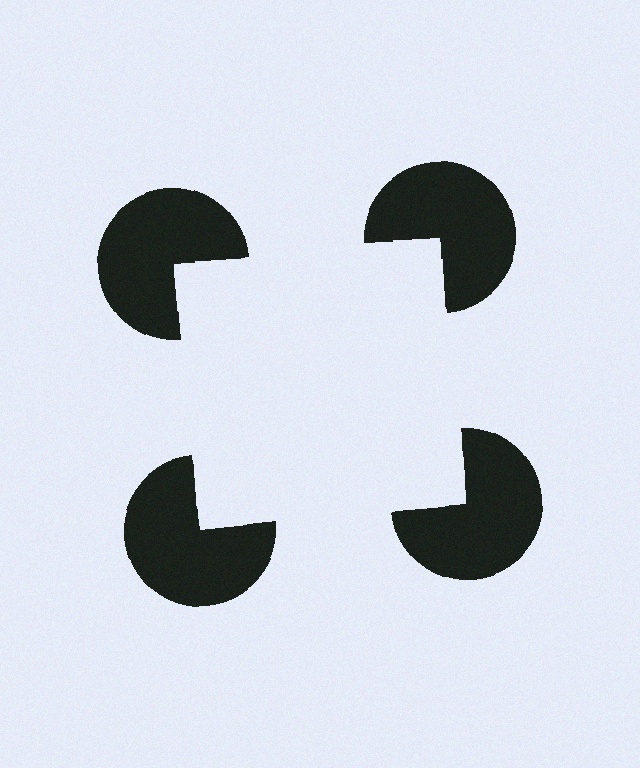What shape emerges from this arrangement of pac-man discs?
An illusory square — its edges are inferred from the aligned wedge cuts in the pac-man discs, not physically drawn.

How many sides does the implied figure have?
4 sides.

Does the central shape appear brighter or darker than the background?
It typically appears slightly brighter than the background, even though no actual brightness change is drawn.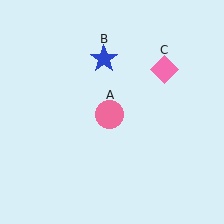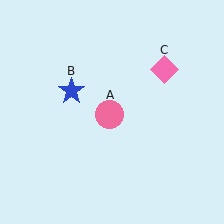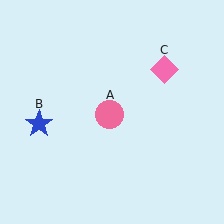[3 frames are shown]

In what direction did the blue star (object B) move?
The blue star (object B) moved down and to the left.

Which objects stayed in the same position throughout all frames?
Pink circle (object A) and pink diamond (object C) remained stationary.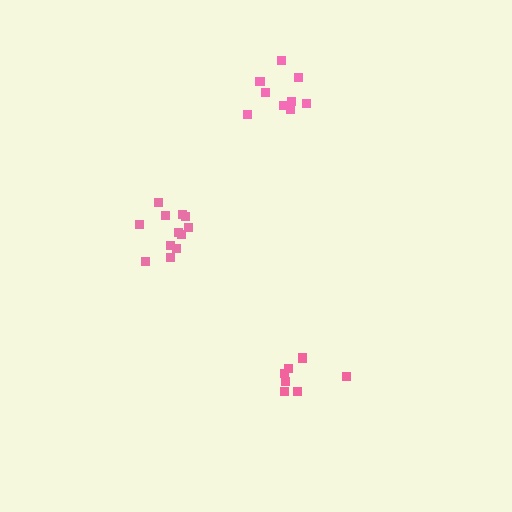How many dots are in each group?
Group 1: 7 dots, Group 2: 12 dots, Group 3: 9 dots (28 total).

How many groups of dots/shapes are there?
There are 3 groups.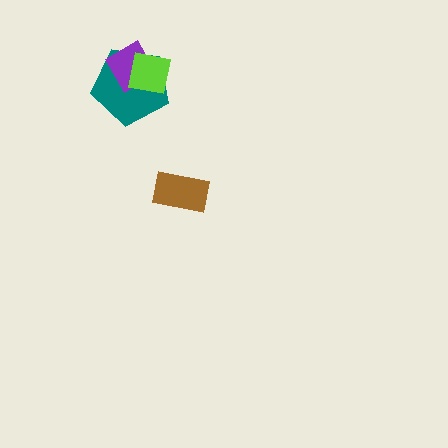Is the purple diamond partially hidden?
Yes, it is partially covered by another shape.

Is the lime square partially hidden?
No, no other shape covers it.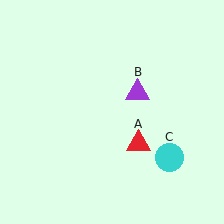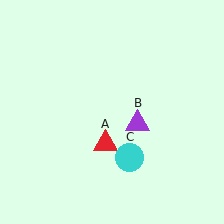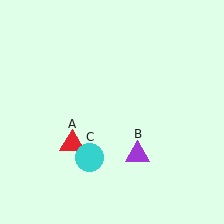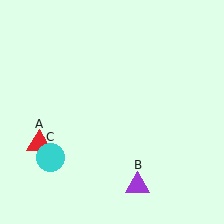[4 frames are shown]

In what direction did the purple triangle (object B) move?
The purple triangle (object B) moved down.